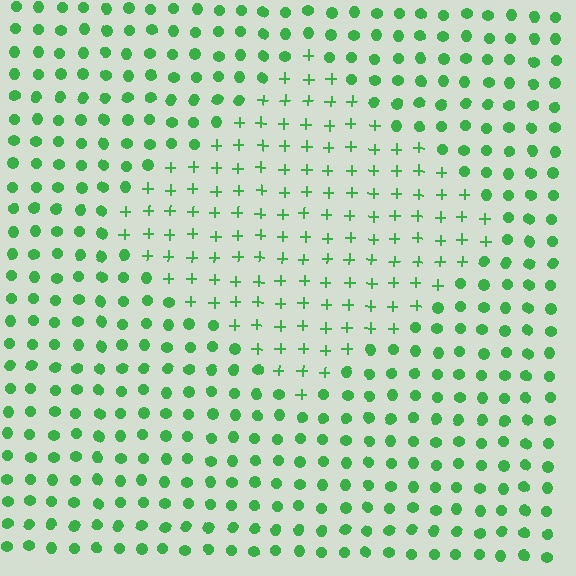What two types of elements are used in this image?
The image uses plus signs inside the diamond region and circles outside it.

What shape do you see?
I see a diamond.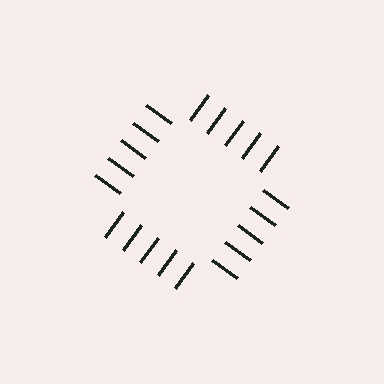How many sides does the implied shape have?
4 sides — the line-ends trace a square.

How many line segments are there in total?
20 — 5 along each of the 4 edges.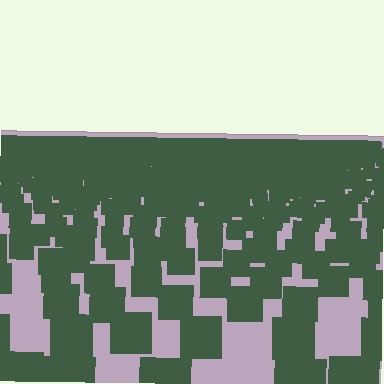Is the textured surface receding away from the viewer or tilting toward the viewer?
The surface is receding away from the viewer. Texture elements get smaller and denser toward the top.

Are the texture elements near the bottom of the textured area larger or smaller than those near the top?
Larger. Near the bottom, elements are closer to the viewer and appear at a bigger on-screen size.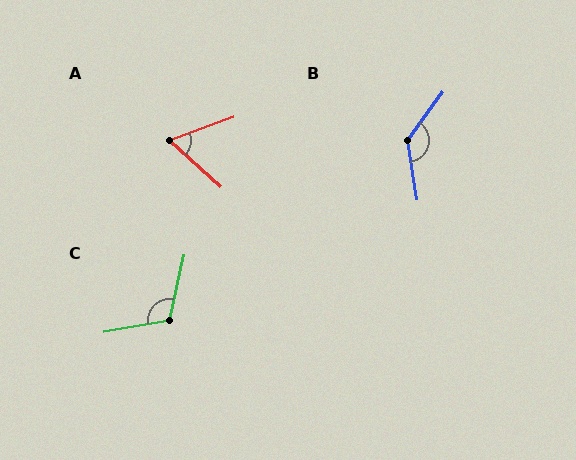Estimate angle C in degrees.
Approximately 112 degrees.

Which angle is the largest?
B, at approximately 135 degrees.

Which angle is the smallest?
A, at approximately 62 degrees.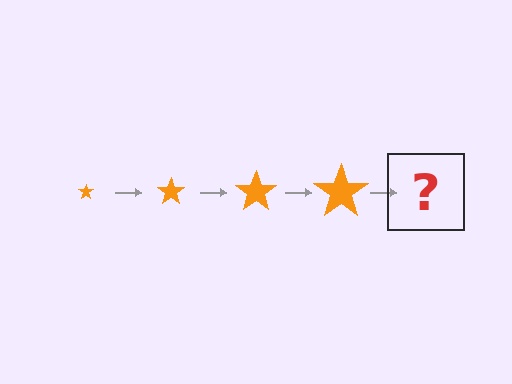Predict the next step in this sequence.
The next step is an orange star, larger than the previous one.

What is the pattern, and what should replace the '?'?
The pattern is that the star gets progressively larger each step. The '?' should be an orange star, larger than the previous one.